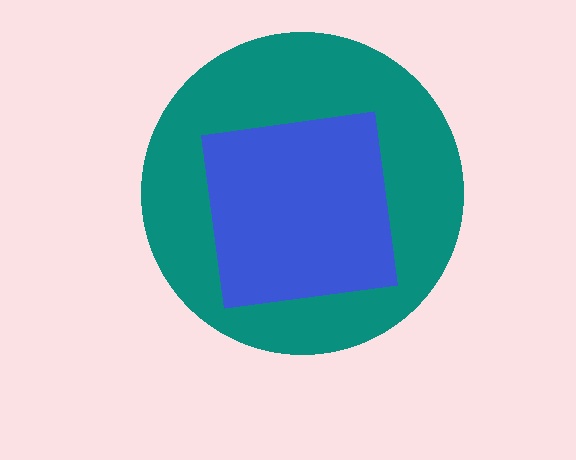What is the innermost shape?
The blue square.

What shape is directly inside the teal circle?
The blue square.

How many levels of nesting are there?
2.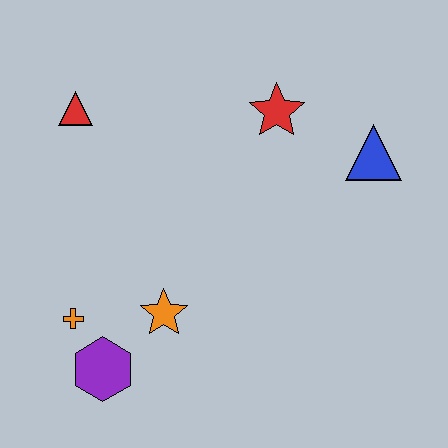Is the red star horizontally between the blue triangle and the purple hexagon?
Yes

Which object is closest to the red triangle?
The red star is closest to the red triangle.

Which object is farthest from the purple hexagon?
The blue triangle is farthest from the purple hexagon.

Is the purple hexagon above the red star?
No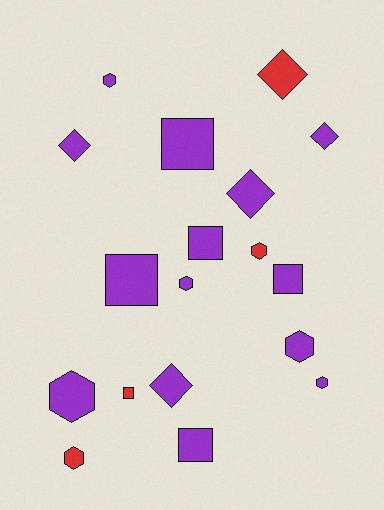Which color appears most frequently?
Purple, with 14 objects.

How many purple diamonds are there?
There are 4 purple diamonds.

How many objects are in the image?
There are 18 objects.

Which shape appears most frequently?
Hexagon, with 7 objects.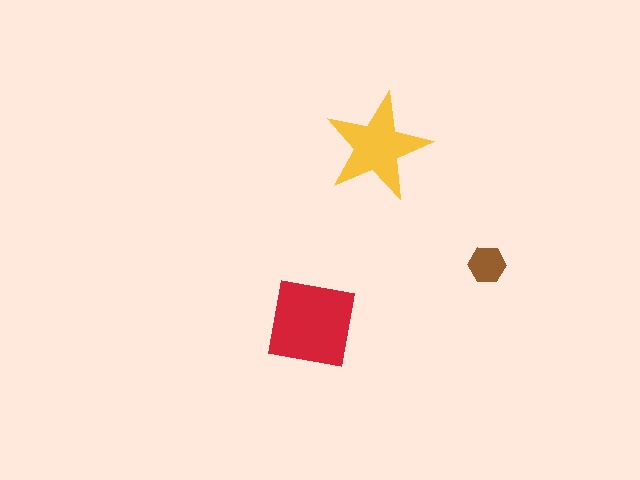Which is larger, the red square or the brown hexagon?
The red square.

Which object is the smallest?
The brown hexagon.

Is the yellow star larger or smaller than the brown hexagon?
Larger.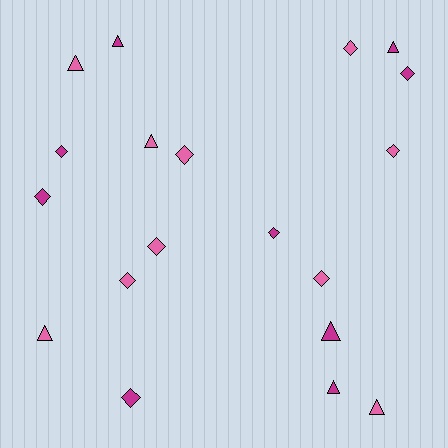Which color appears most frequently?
Pink, with 10 objects.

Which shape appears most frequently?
Diamond, with 11 objects.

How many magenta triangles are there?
There are 4 magenta triangles.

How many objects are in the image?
There are 19 objects.